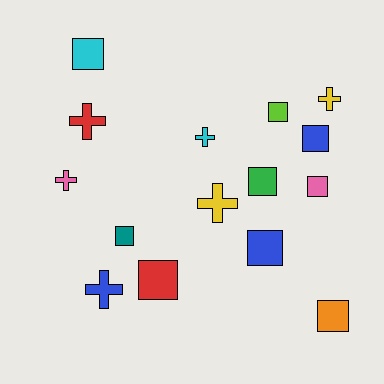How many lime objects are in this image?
There is 1 lime object.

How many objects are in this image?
There are 15 objects.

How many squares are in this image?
There are 9 squares.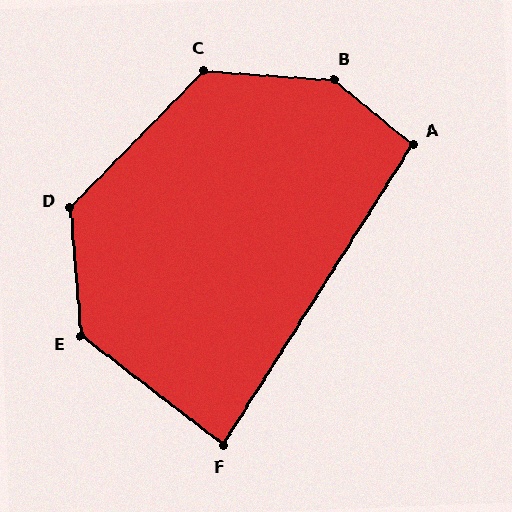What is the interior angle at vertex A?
Approximately 97 degrees (obtuse).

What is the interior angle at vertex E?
Approximately 133 degrees (obtuse).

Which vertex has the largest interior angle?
B, at approximately 145 degrees.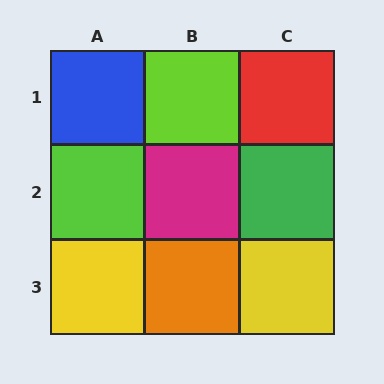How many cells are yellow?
2 cells are yellow.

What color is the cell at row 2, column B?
Magenta.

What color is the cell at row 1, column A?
Blue.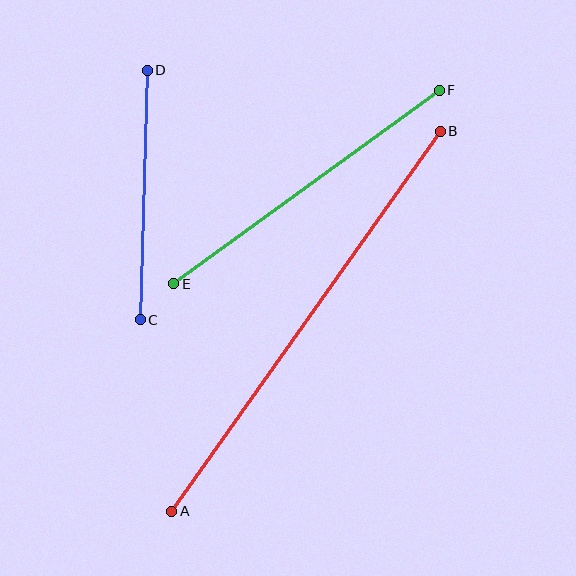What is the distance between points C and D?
The distance is approximately 250 pixels.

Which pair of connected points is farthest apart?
Points A and B are farthest apart.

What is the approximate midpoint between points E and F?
The midpoint is at approximately (306, 187) pixels.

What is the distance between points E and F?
The distance is approximately 329 pixels.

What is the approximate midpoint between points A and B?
The midpoint is at approximately (306, 321) pixels.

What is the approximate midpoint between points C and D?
The midpoint is at approximately (144, 195) pixels.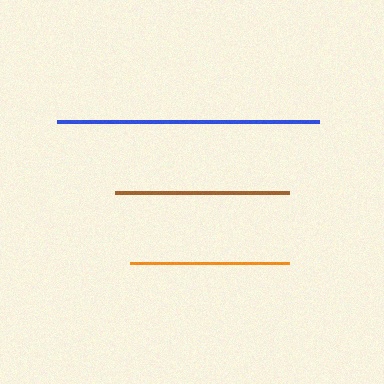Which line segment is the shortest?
The orange line is the shortest at approximately 160 pixels.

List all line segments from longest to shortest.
From longest to shortest: blue, brown, orange.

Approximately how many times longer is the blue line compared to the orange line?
The blue line is approximately 1.6 times the length of the orange line.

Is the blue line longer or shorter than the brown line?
The blue line is longer than the brown line.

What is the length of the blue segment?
The blue segment is approximately 262 pixels long.